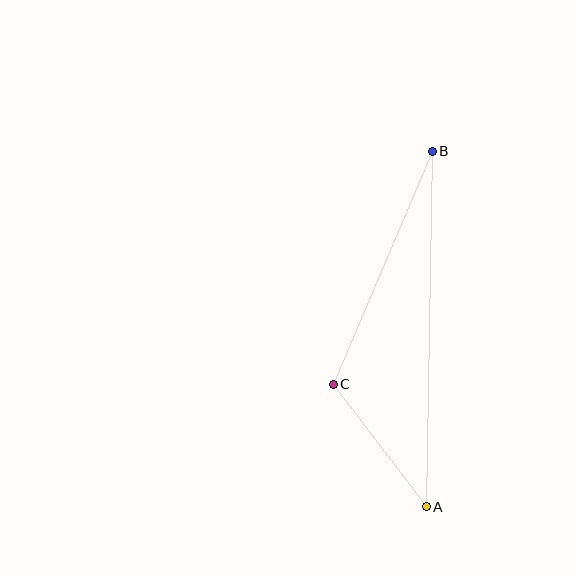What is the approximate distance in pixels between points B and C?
The distance between B and C is approximately 253 pixels.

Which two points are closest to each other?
Points A and C are closest to each other.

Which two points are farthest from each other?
Points A and B are farthest from each other.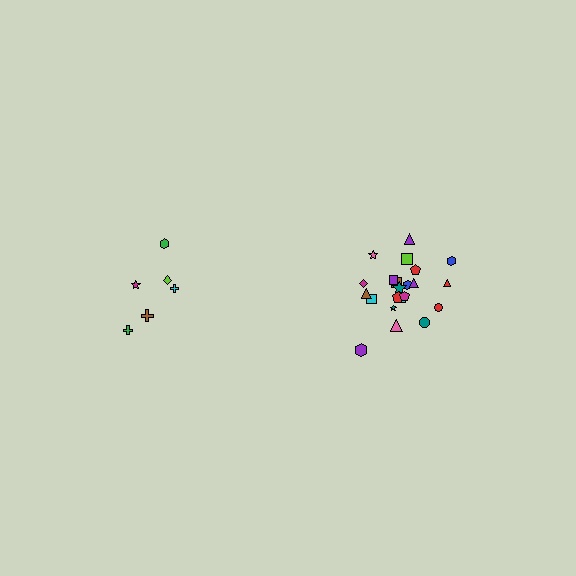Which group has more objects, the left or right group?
The right group.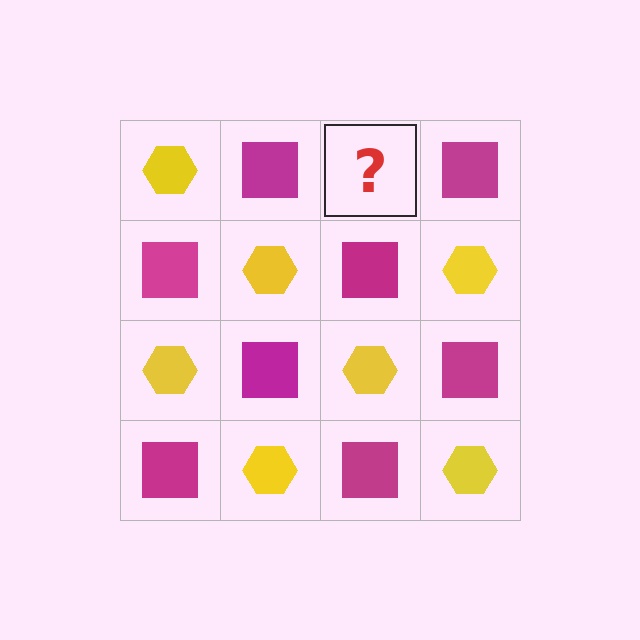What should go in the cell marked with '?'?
The missing cell should contain a yellow hexagon.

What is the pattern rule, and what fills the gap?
The rule is that it alternates yellow hexagon and magenta square in a checkerboard pattern. The gap should be filled with a yellow hexagon.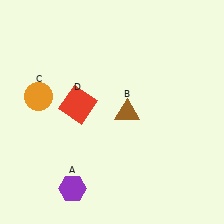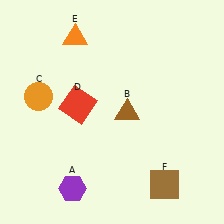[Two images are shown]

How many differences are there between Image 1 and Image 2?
There are 2 differences between the two images.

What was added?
An orange triangle (E), a brown square (F) were added in Image 2.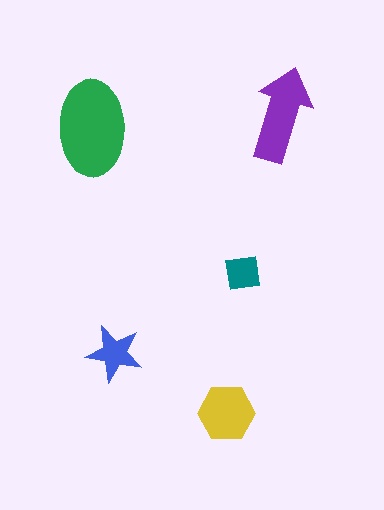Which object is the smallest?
The teal square.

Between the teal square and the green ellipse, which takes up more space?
The green ellipse.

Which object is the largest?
The green ellipse.